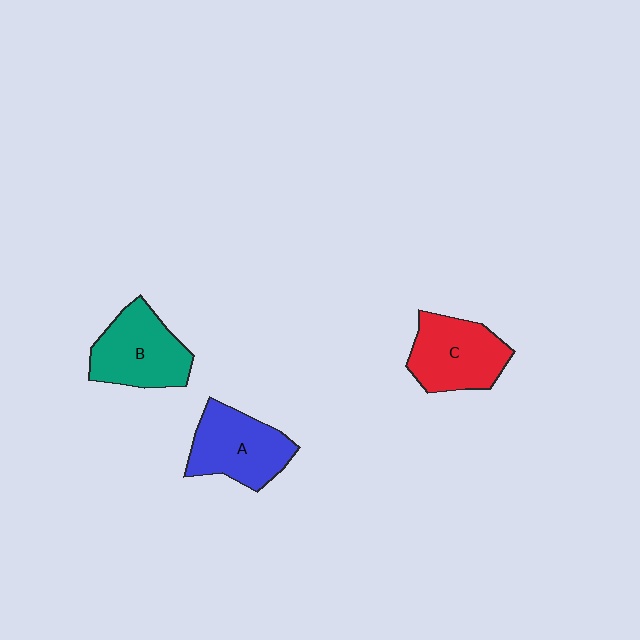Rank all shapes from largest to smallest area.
From largest to smallest: B (teal), A (blue), C (red).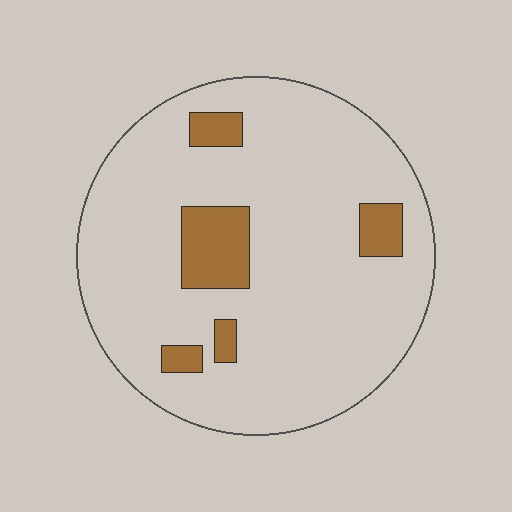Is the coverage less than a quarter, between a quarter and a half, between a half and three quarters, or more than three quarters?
Less than a quarter.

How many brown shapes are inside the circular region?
5.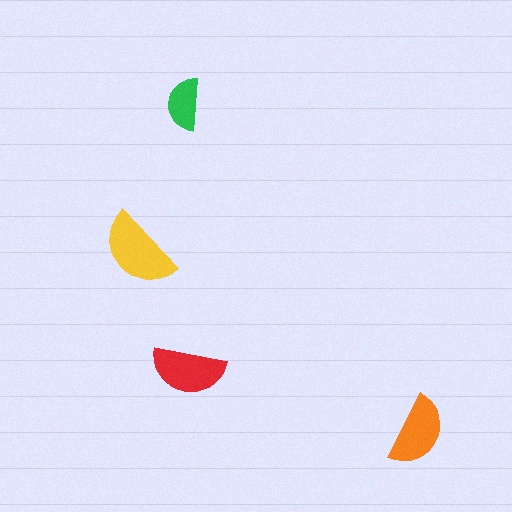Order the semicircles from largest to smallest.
the yellow one, the red one, the orange one, the green one.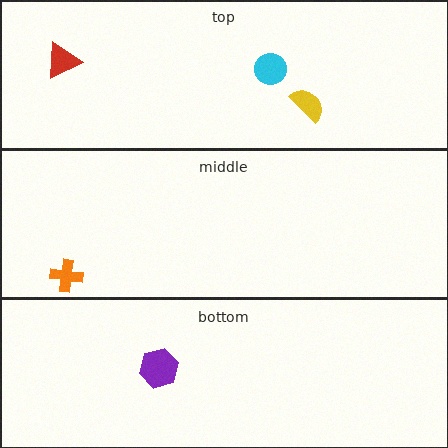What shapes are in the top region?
The red triangle, the yellow semicircle, the cyan circle.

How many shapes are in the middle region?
1.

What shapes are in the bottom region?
The purple hexagon.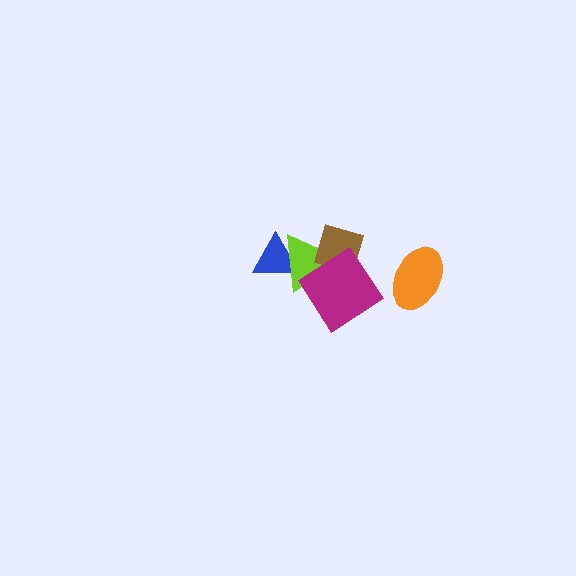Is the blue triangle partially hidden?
Yes, it is partially covered by another shape.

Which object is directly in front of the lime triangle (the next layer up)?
The brown diamond is directly in front of the lime triangle.